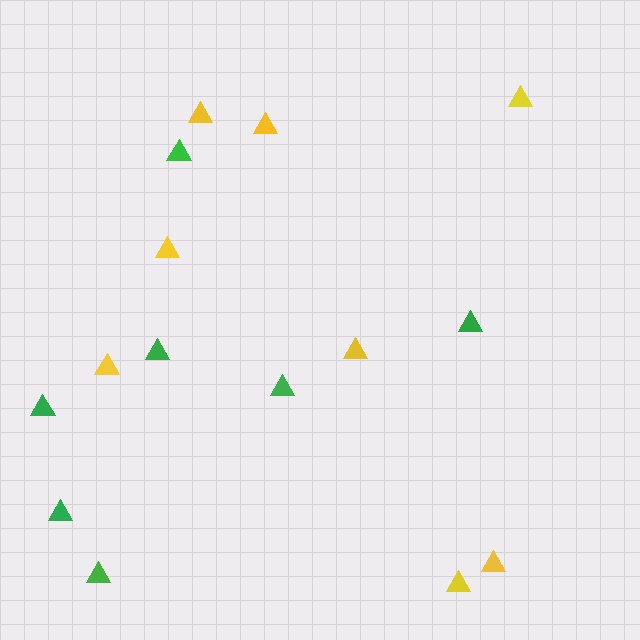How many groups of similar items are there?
There are 2 groups: one group of yellow triangles (8) and one group of green triangles (7).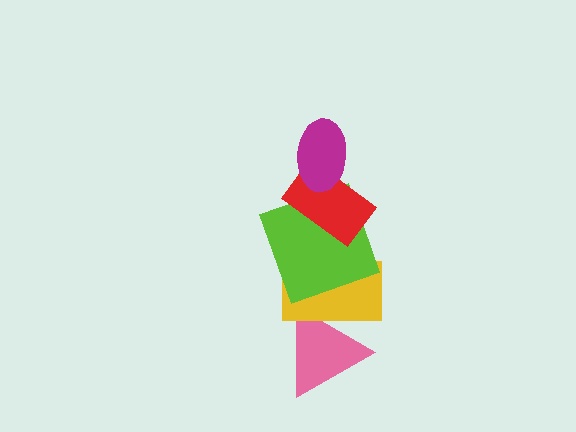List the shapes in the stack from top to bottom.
From top to bottom: the magenta ellipse, the red rectangle, the lime square, the yellow rectangle, the pink triangle.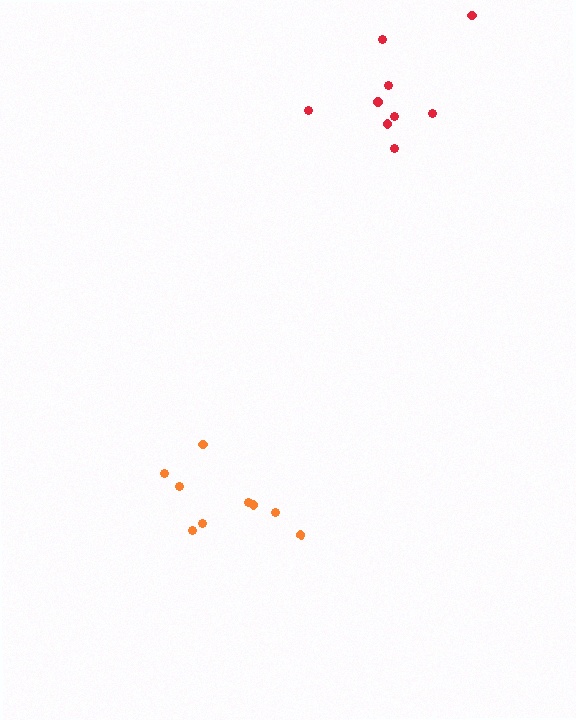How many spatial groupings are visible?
There are 2 spatial groupings.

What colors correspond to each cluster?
The clusters are colored: orange, red.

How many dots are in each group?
Group 1: 9 dots, Group 2: 9 dots (18 total).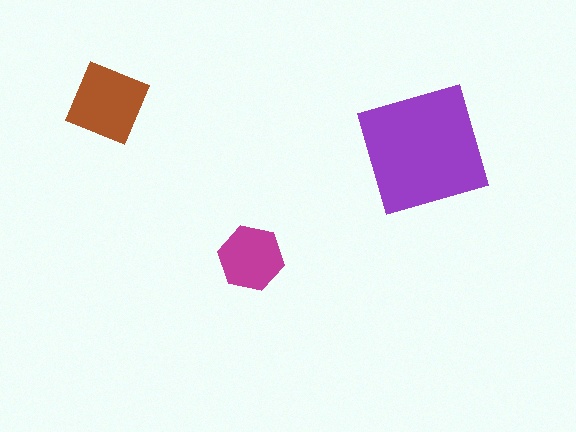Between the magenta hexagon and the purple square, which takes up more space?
The purple square.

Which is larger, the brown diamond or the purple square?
The purple square.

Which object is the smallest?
The magenta hexagon.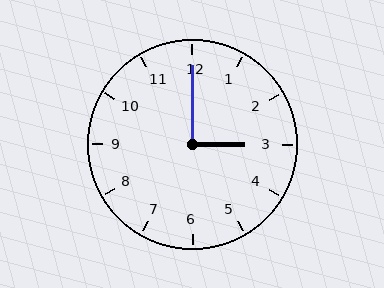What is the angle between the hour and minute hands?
Approximately 90 degrees.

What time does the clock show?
3:00.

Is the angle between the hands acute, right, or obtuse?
It is right.